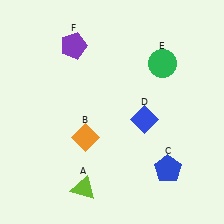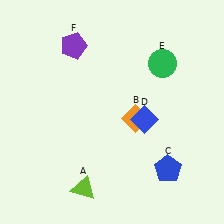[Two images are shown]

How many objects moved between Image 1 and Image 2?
1 object moved between the two images.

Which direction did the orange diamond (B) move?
The orange diamond (B) moved right.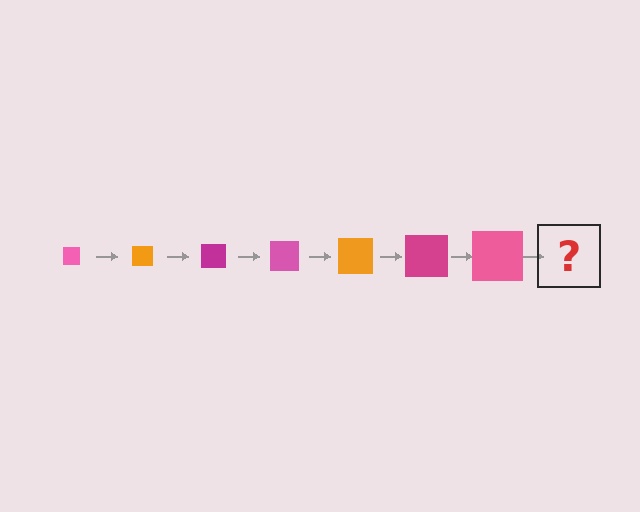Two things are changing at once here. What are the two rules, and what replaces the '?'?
The two rules are that the square grows larger each step and the color cycles through pink, orange, and magenta. The '?' should be an orange square, larger than the previous one.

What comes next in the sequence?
The next element should be an orange square, larger than the previous one.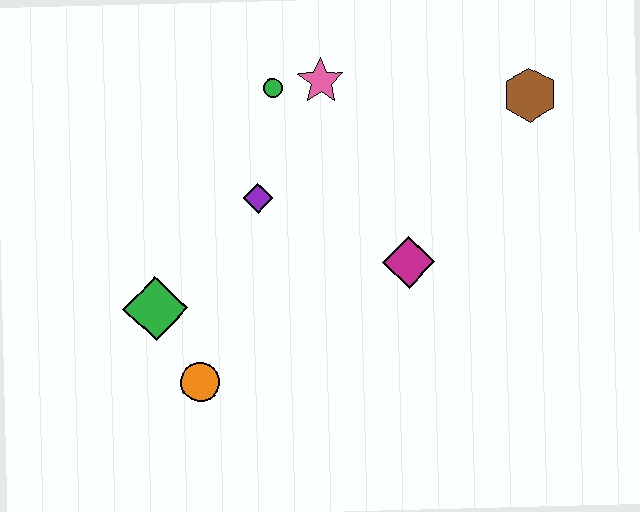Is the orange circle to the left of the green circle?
Yes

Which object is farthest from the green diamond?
The brown hexagon is farthest from the green diamond.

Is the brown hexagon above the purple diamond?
Yes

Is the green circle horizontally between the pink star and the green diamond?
Yes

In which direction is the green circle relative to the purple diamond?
The green circle is above the purple diamond.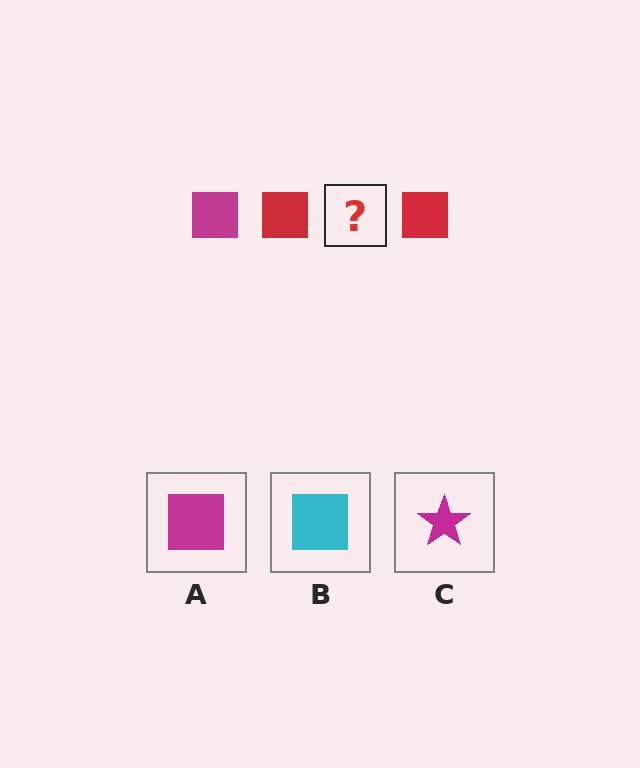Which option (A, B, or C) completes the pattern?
A.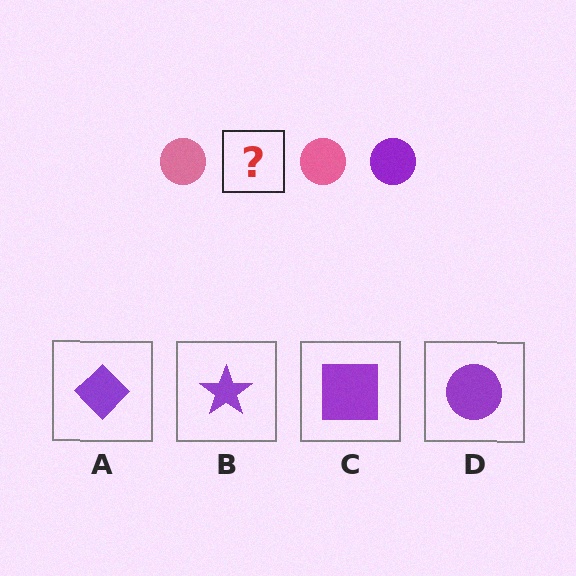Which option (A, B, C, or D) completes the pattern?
D.